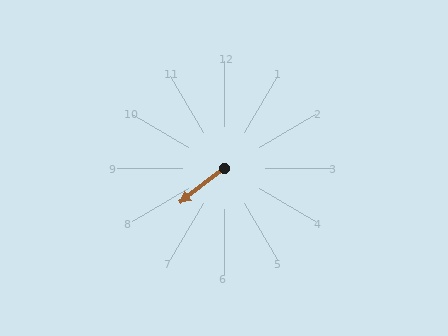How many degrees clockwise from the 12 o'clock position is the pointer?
Approximately 232 degrees.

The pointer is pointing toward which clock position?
Roughly 8 o'clock.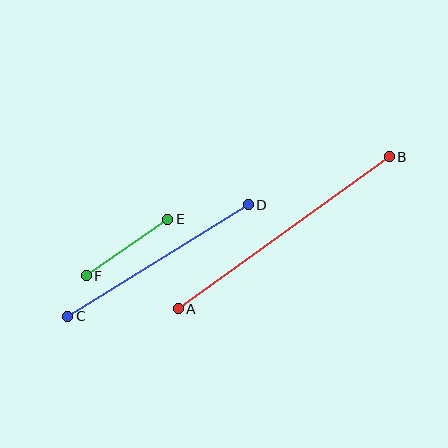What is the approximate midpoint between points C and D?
The midpoint is at approximately (158, 261) pixels.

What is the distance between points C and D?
The distance is approximately 212 pixels.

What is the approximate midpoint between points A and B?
The midpoint is at approximately (284, 233) pixels.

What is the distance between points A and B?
The distance is approximately 260 pixels.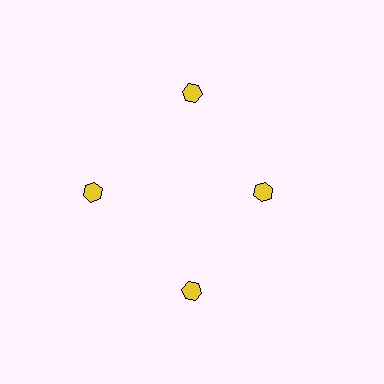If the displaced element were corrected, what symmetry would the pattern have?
It would have 4-fold rotational symmetry — the pattern would map onto itself every 90 degrees.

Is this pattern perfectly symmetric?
No. The 4 yellow hexagons are arranged in a ring, but one element near the 3 o'clock position is pulled inward toward the center, breaking the 4-fold rotational symmetry.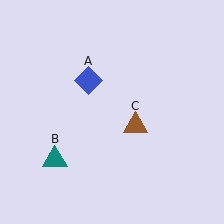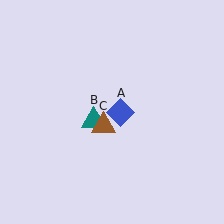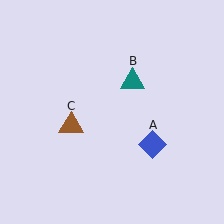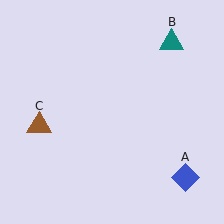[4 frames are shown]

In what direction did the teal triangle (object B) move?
The teal triangle (object B) moved up and to the right.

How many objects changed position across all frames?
3 objects changed position: blue diamond (object A), teal triangle (object B), brown triangle (object C).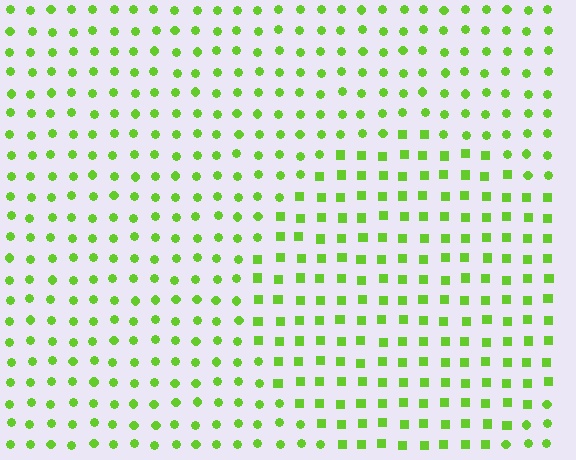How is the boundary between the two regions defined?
The boundary is defined by a change in element shape: squares inside vs. circles outside. All elements share the same color and spacing.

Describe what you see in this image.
The image is filled with small lime elements arranged in a uniform grid. A circle-shaped region contains squares, while the surrounding area contains circles. The boundary is defined purely by the change in element shape.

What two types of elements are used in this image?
The image uses squares inside the circle region and circles outside it.